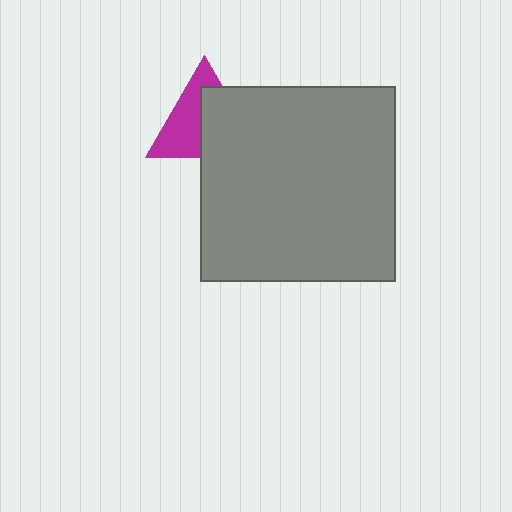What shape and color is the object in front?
The object in front is a gray square.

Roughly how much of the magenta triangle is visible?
About half of it is visible (roughly 49%).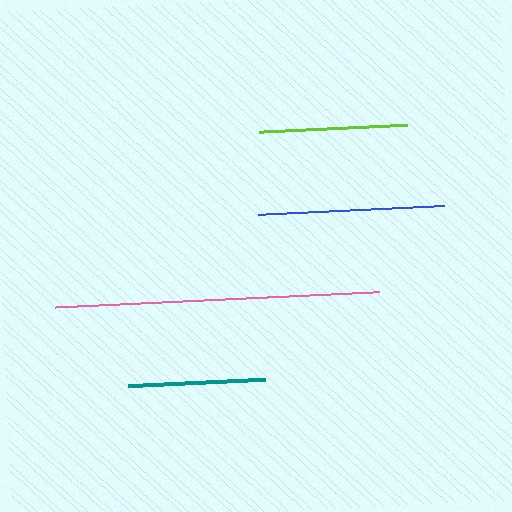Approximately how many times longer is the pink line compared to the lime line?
The pink line is approximately 2.2 times the length of the lime line.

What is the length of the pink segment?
The pink segment is approximately 324 pixels long.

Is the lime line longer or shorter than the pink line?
The pink line is longer than the lime line.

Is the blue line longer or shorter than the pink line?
The pink line is longer than the blue line.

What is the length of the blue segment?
The blue segment is approximately 186 pixels long.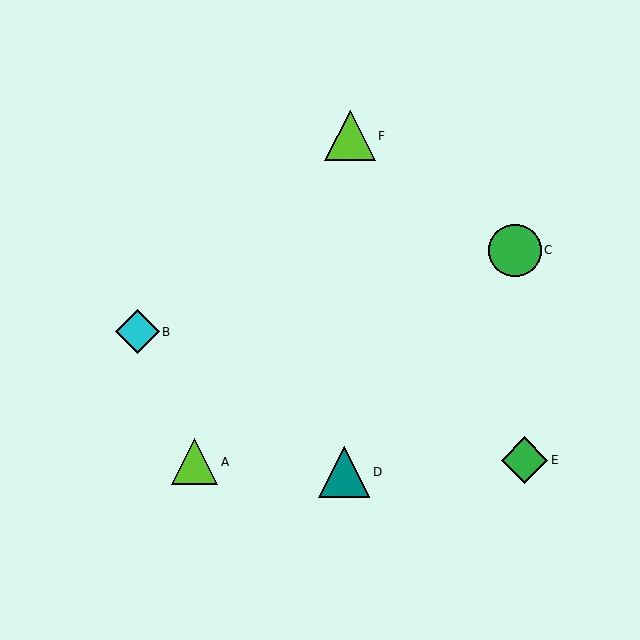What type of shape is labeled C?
Shape C is a green circle.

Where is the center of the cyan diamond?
The center of the cyan diamond is at (137, 332).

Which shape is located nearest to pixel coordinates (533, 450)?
The green diamond (labeled E) at (525, 460) is nearest to that location.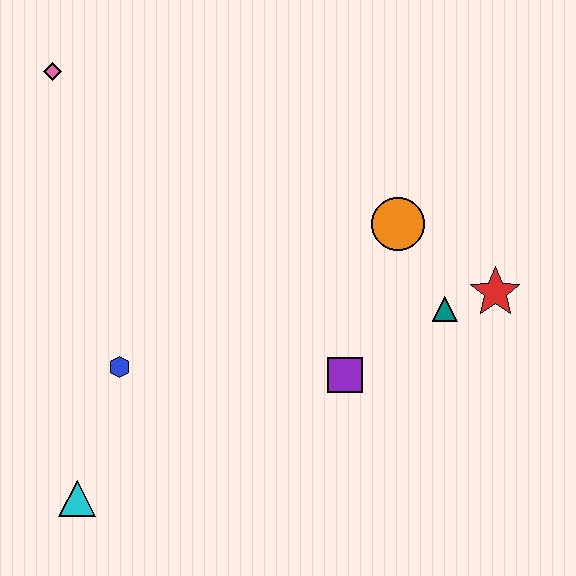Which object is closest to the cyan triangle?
The blue hexagon is closest to the cyan triangle.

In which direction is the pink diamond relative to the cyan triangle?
The pink diamond is above the cyan triangle.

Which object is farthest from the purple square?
The pink diamond is farthest from the purple square.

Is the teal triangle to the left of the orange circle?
No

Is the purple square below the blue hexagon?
Yes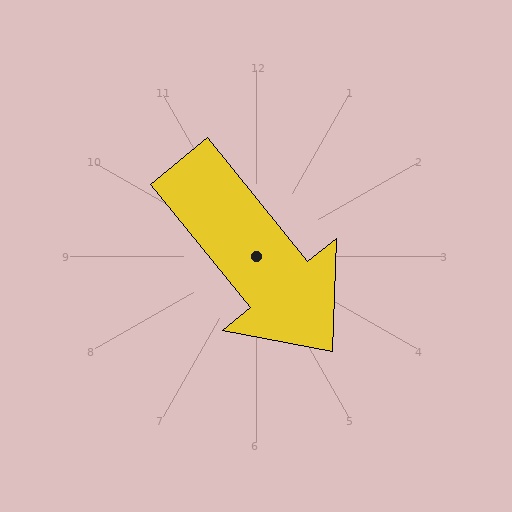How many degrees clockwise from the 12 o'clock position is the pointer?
Approximately 141 degrees.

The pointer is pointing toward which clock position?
Roughly 5 o'clock.